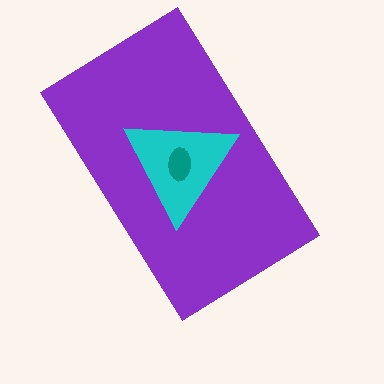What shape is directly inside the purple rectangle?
The cyan triangle.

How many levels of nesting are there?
3.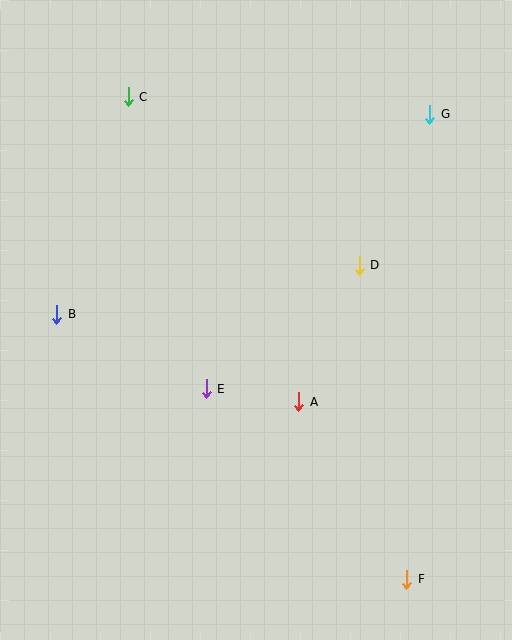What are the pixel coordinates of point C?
Point C is at (128, 97).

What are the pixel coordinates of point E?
Point E is at (206, 389).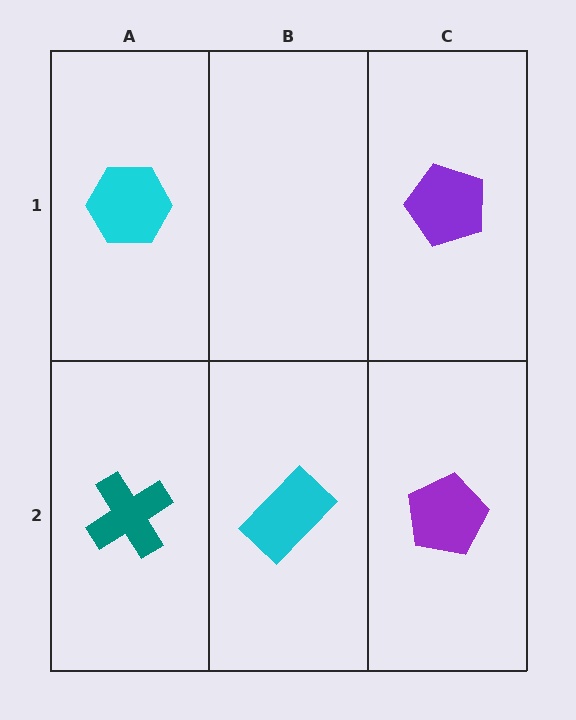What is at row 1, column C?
A purple pentagon.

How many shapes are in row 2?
3 shapes.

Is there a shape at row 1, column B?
No, that cell is empty.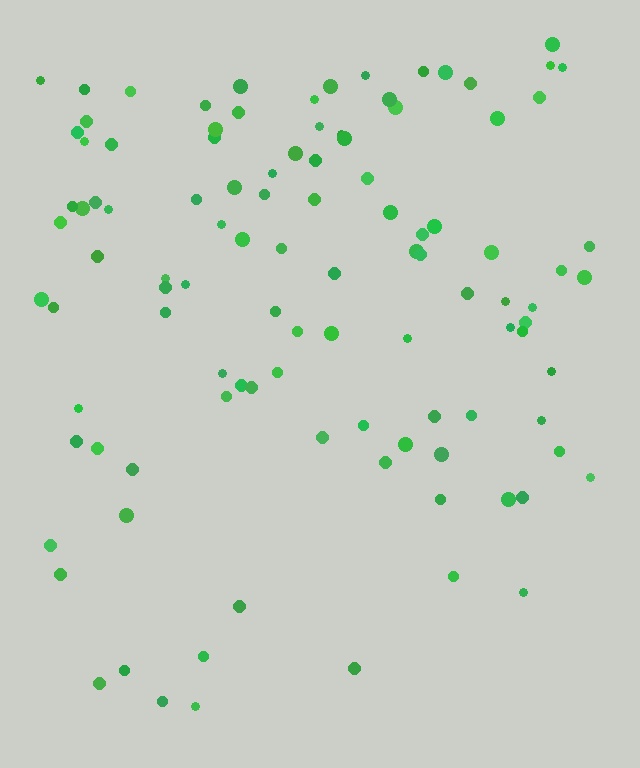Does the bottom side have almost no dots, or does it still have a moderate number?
Still a moderate number, just noticeably fewer than the top.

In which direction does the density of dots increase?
From bottom to top, with the top side densest.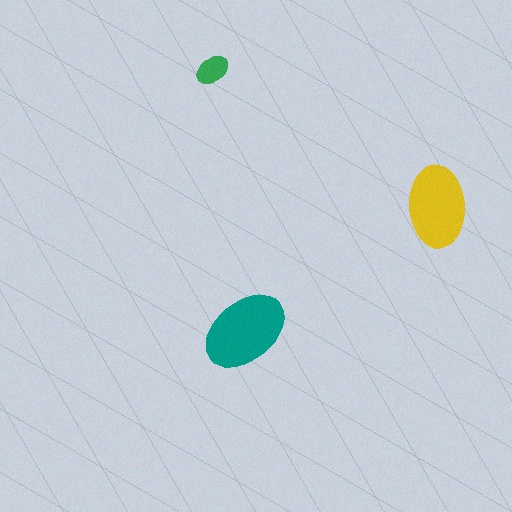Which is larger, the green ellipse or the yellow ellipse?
The yellow one.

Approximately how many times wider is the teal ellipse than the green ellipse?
About 2.5 times wider.